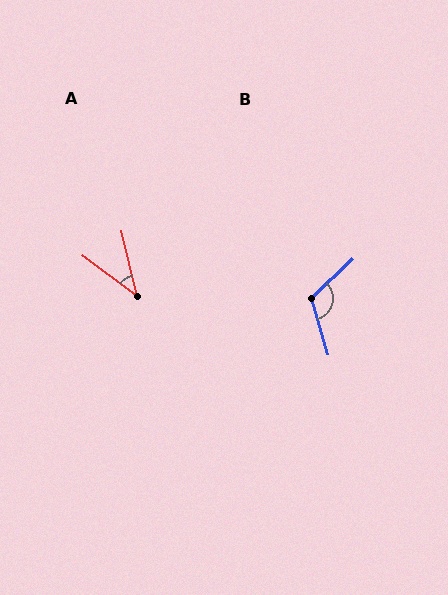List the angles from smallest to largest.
A (40°), B (117°).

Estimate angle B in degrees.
Approximately 117 degrees.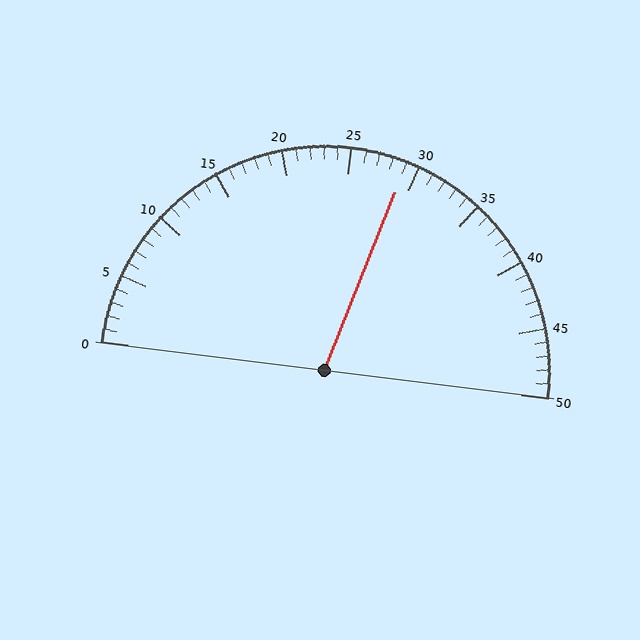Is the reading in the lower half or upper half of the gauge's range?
The reading is in the upper half of the range (0 to 50).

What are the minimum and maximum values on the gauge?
The gauge ranges from 0 to 50.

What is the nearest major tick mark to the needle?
The nearest major tick mark is 30.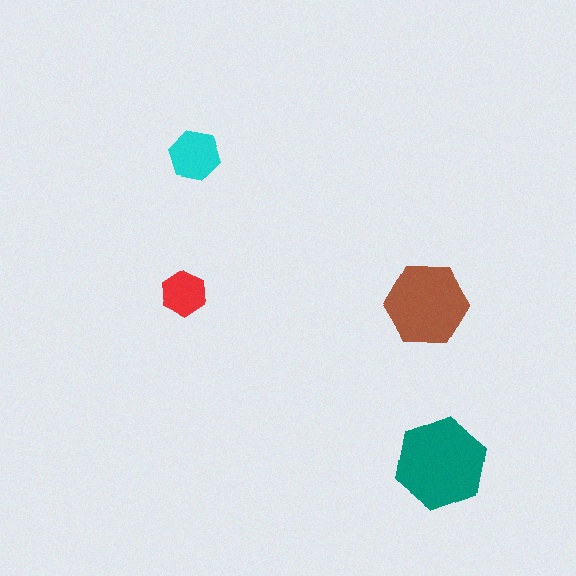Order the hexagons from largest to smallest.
the teal one, the brown one, the cyan one, the red one.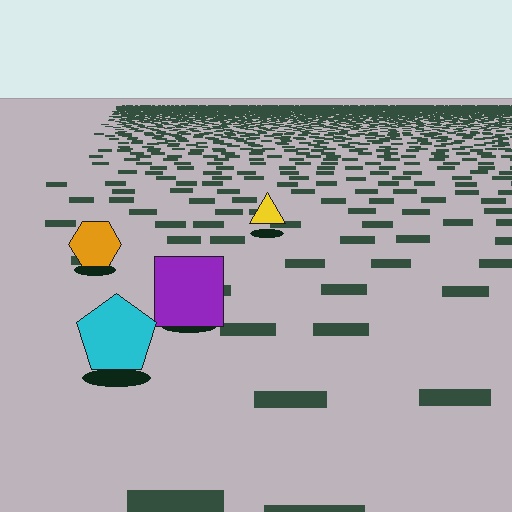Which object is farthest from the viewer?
The yellow triangle is farthest from the viewer. It appears smaller and the ground texture around it is denser.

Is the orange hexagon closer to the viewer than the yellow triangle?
Yes. The orange hexagon is closer — you can tell from the texture gradient: the ground texture is coarser near it.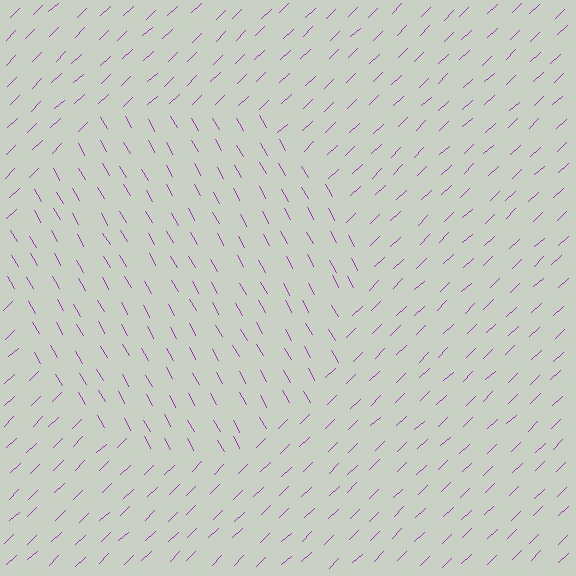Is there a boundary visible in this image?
Yes, there is a texture boundary formed by a change in line orientation.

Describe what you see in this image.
The image is filled with small purple line segments. A circle region in the image has lines oriented differently from the surrounding lines, creating a visible texture boundary.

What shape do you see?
I see a circle.